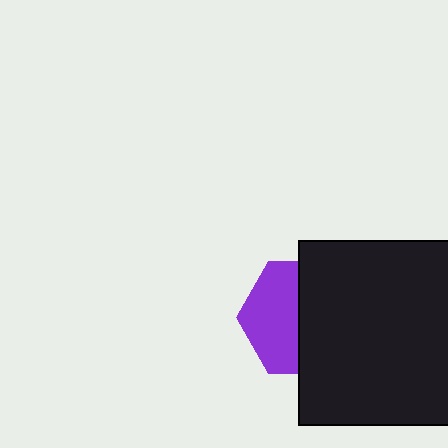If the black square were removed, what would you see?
You would see the complete purple hexagon.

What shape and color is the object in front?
The object in front is a black square.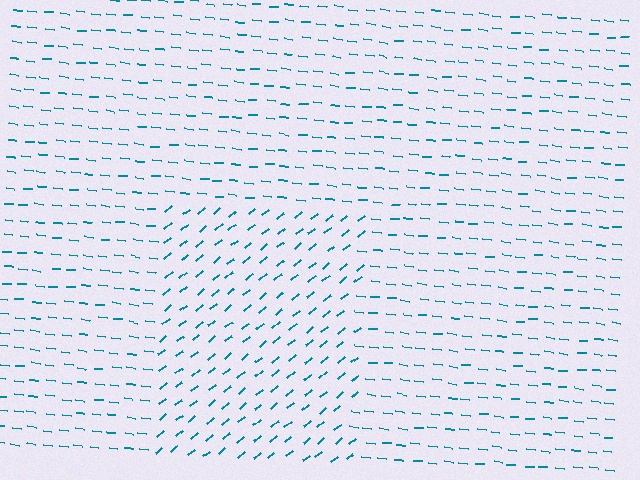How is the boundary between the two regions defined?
The boundary is defined purely by a change in line orientation (approximately 45 degrees difference). All lines are the same color and thickness.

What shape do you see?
I see a rectangle.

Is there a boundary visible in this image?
Yes, there is a texture boundary formed by a change in line orientation.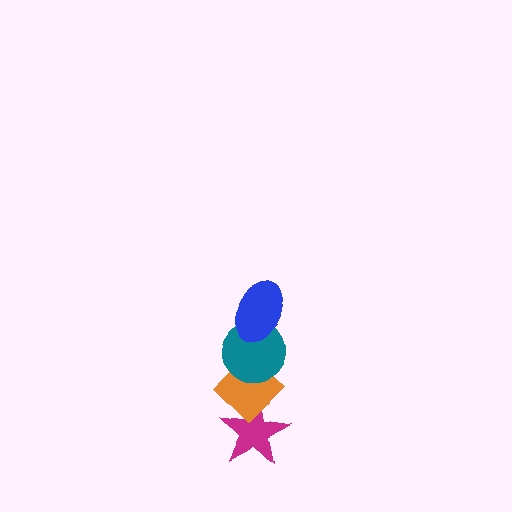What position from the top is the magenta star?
The magenta star is 4th from the top.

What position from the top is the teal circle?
The teal circle is 2nd from the top.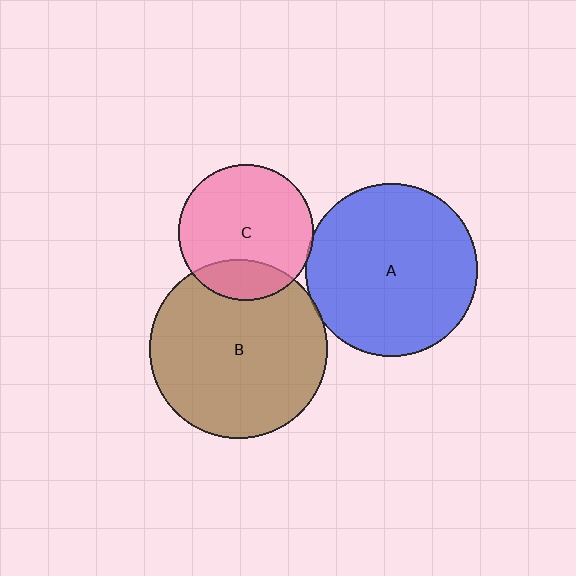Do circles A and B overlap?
Yes.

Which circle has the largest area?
Circle B (brown).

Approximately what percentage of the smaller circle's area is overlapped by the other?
Approximately 5%.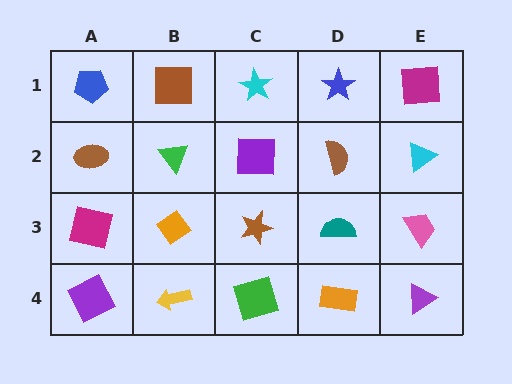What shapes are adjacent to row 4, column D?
A teal semicircle (row 3, column D), a green square (row 4, column C), a purple triangle (row 4, column E).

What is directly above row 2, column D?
A blue star.